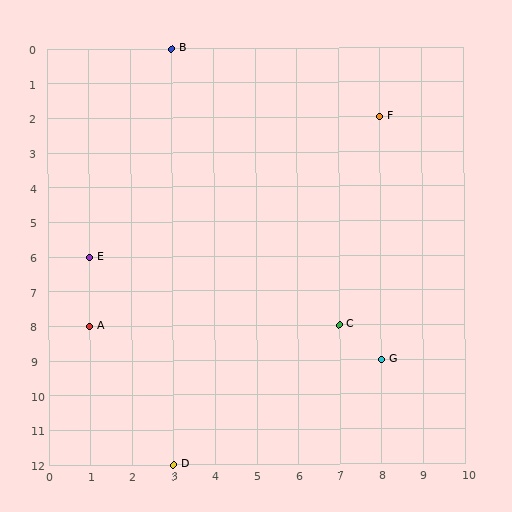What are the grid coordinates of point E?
Point E is at grid coordinates (1, 6).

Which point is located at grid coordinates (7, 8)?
Point C is at (7, 8).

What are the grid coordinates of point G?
Point G is at grid coordinates (8, 9).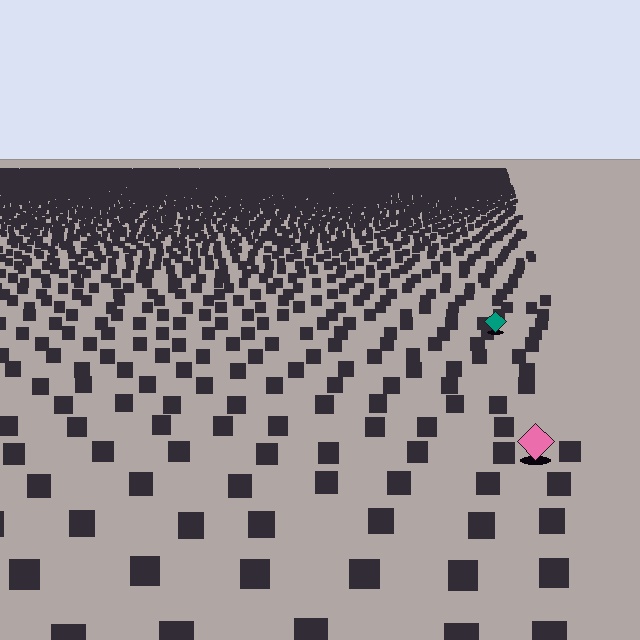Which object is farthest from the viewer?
The teal diamond is farthest from the viewer. It appears smaller and the ground texture around it is denser.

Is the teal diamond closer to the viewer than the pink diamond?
No. The pink diamond is closer — you can tell from the texture gradient: the ground texture is coarser near it.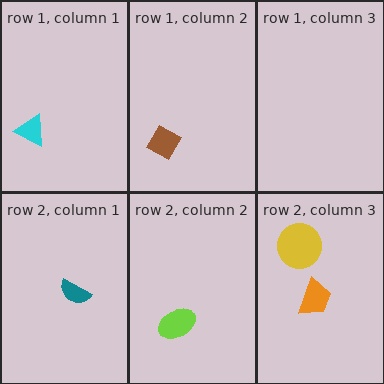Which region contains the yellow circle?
The row 2, column 3 region.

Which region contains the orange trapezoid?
The row 2, column 3 region.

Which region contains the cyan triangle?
The row 1, column 1 region.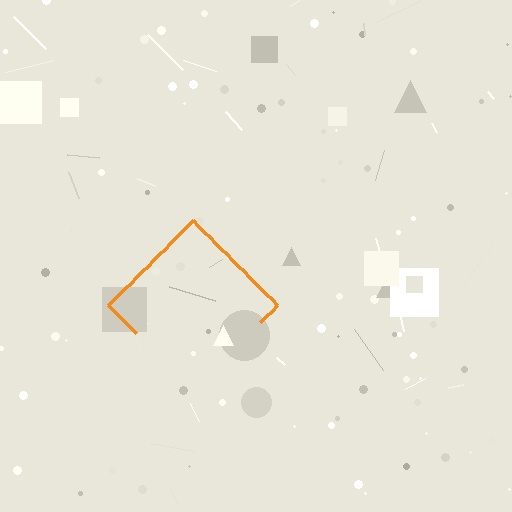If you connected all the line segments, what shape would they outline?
They would outline a diamond.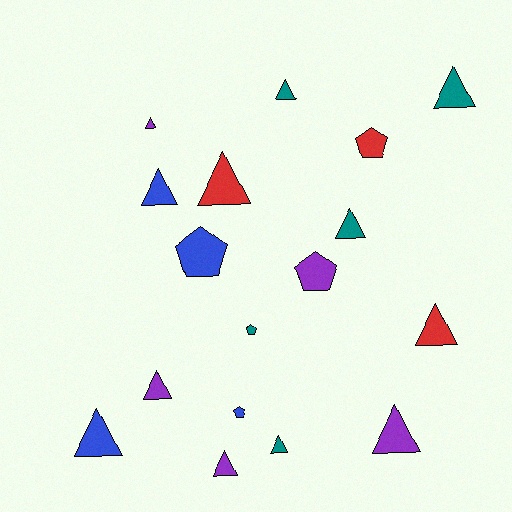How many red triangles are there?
There are 2 red triangles.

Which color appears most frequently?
Teal, with 5 objects.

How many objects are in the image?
There are 17 objects.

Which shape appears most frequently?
Triangle, with 12 objects.